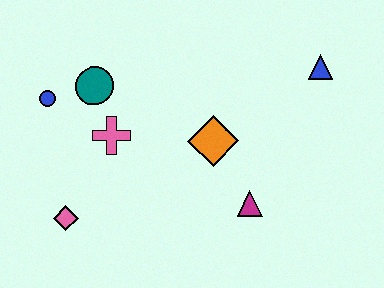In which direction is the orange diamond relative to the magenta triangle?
The orange diamond is above the magenta triangle.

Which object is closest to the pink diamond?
The pink cross is closest to the pink diamond.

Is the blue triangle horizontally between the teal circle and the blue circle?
No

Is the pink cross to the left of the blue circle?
No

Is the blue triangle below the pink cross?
No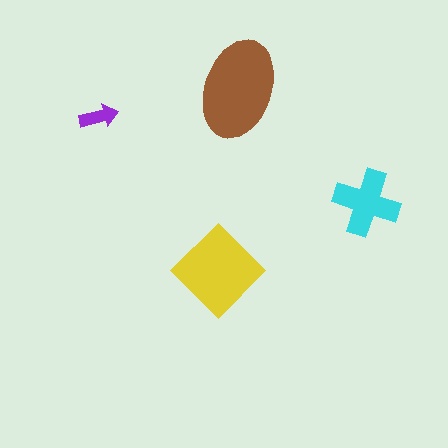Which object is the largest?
The brown ellipse.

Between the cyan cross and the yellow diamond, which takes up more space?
The yellow diamond.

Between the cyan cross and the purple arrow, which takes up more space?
The cyan cross.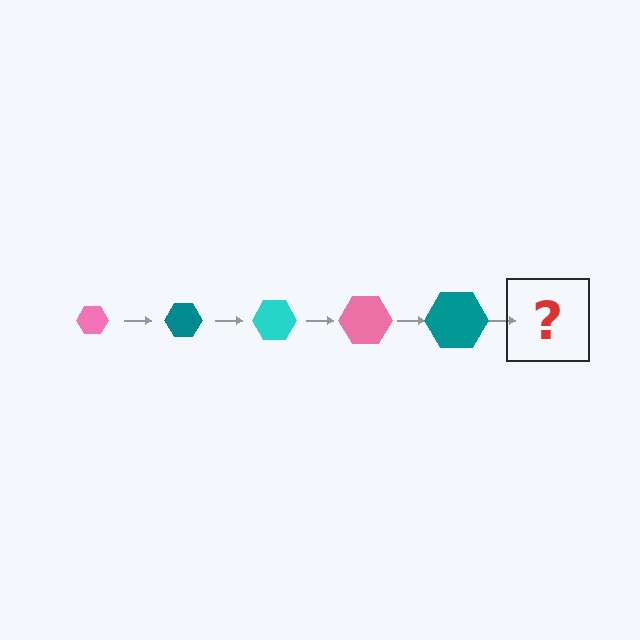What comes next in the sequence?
The next element should be a cyan hexagon, larger than the previous one.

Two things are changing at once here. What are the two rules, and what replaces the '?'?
The two rules are that the hexagon grows larger each step and the color cycles through pink, teal, and cyan. The '?' should be a cyan hexagon, larger than the previous one.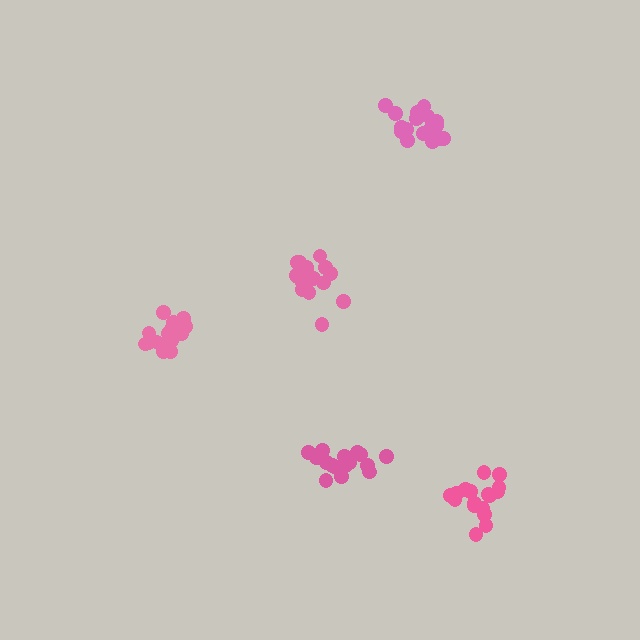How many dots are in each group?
Group 1: 19 dots, Group 2: 17 dots, Group 3: 18 dots, Group 4: 17 dots, Group 5: 19 dots (90 total).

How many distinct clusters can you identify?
There are 5 distinct clusters.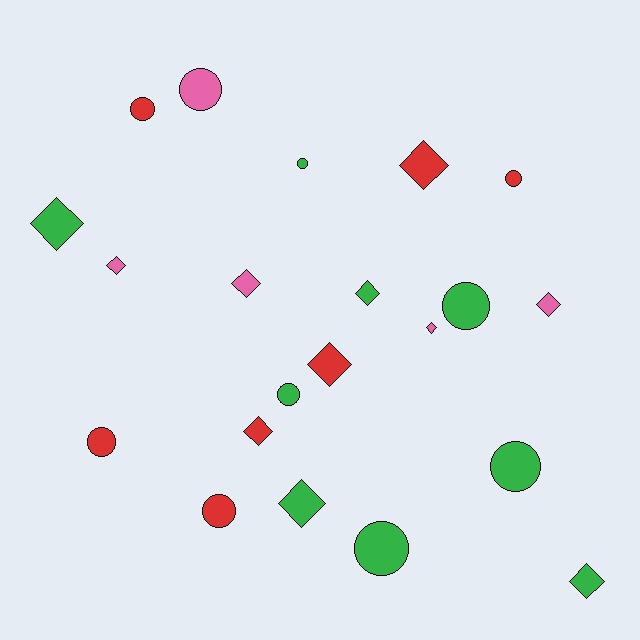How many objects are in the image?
There are 21 objects.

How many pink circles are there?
There is 1 pink circle.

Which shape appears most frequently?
Diamond, with 11 objects.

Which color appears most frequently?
Green, with 9 objects.